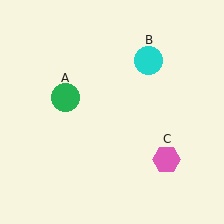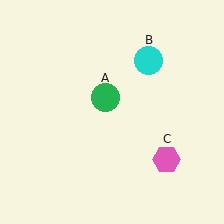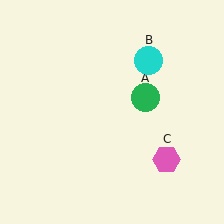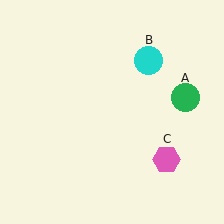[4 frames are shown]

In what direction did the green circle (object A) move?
The green circle (object A) moved right.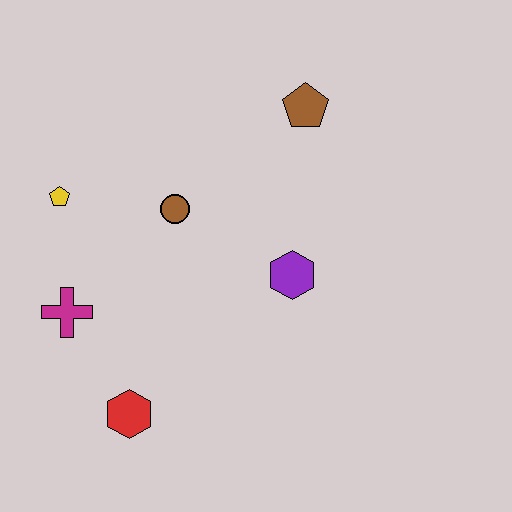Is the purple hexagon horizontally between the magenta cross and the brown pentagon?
Yes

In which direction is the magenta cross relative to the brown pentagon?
The magenta cross is to the left of the brown pentagon.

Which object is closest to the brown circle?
The yellow pentagon is closest to the brown circle.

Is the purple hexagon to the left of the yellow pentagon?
No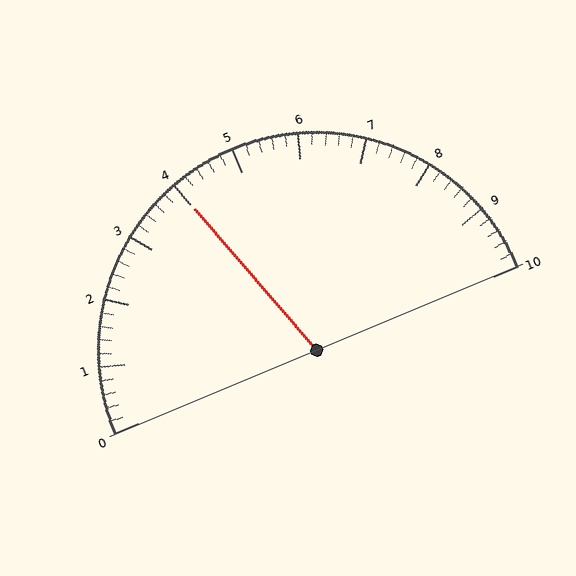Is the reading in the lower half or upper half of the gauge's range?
The reading is in the lower half of the range (0 to 10).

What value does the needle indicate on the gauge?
The needle indicates approximately 4.0.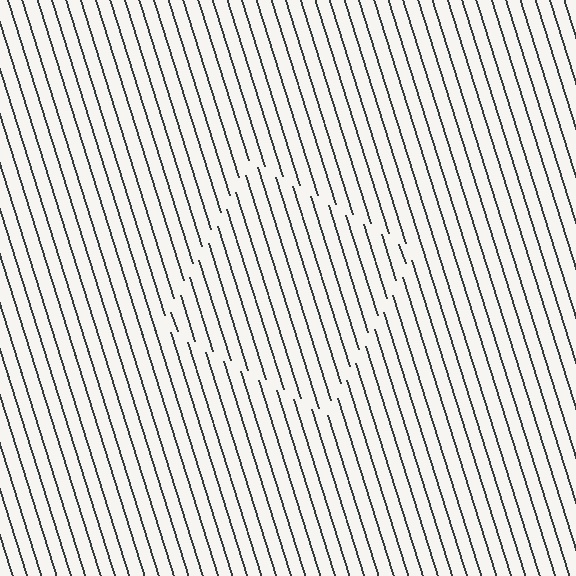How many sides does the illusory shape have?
4 sides — the line-ends trace a square.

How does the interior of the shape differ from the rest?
The interior of the shape contains the same grating, shifted by half a period — the contour is defined by the phase discontinuity where line-ends from the inner and outer gratings abut.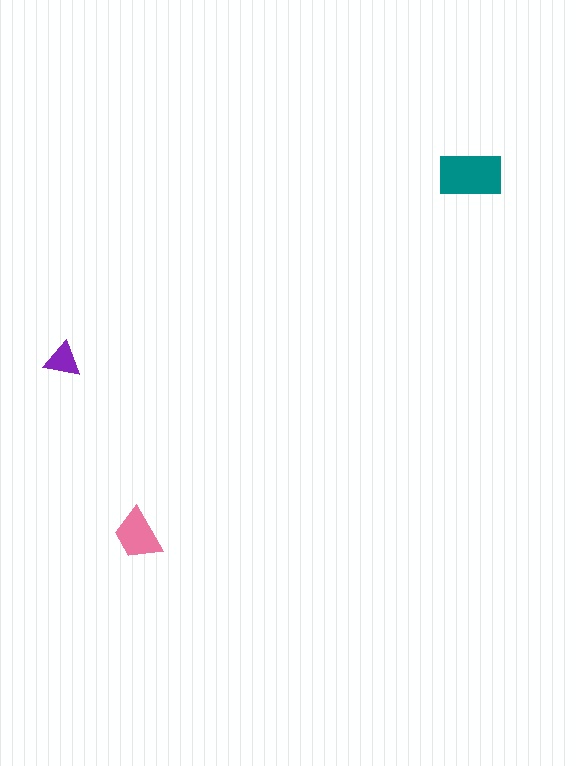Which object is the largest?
The teal rectangle.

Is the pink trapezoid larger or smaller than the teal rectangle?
Smaller.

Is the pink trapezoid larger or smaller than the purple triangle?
Larger.